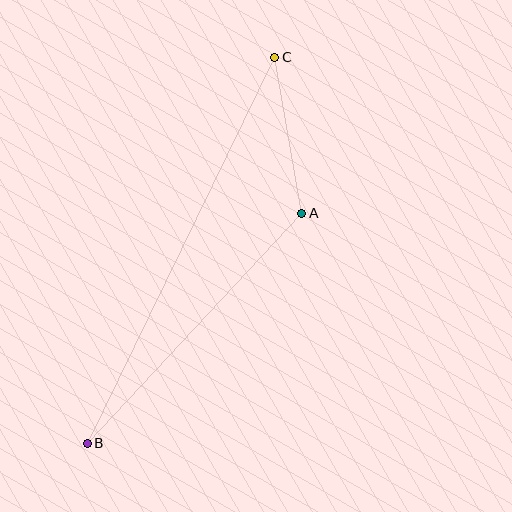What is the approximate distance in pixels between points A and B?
The distance between A and B is approximately 314 pixels.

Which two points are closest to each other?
Points A and C are closest to each other.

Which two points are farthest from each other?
Points B and C are farthest from each other.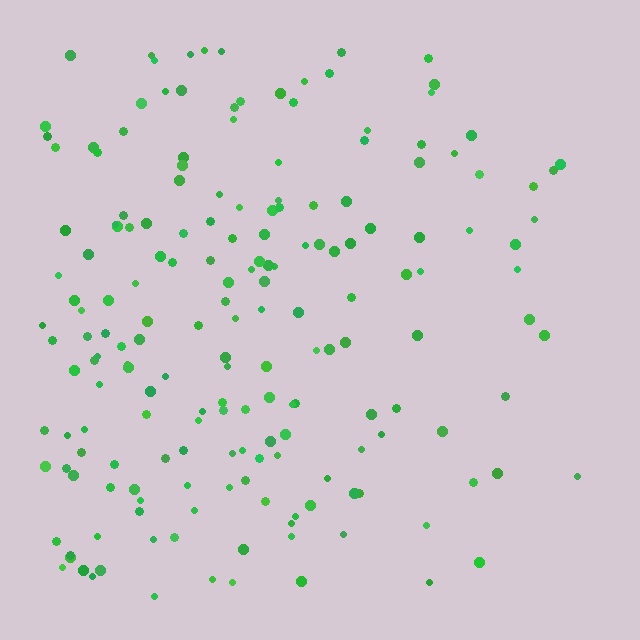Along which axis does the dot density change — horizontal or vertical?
Horizontal.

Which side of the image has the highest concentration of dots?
The left.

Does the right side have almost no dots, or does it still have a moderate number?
Still a moderate number, just noticeably fewer than the left.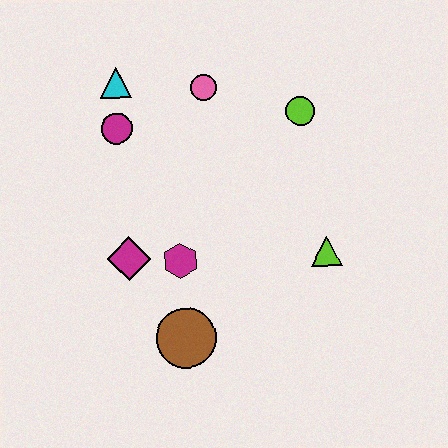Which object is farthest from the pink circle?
The brown circle is farthest from the pink circle.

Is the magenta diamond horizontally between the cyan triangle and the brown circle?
Yes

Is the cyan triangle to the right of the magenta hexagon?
No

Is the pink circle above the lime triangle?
Yes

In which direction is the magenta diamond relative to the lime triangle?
The magenta diamond is to the left of the lime triangle.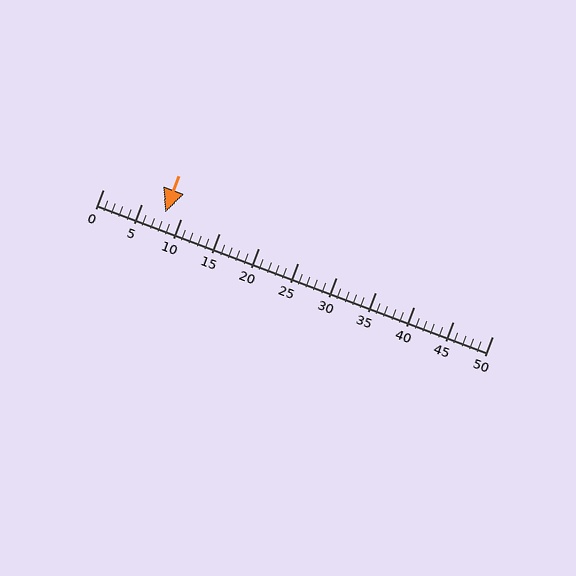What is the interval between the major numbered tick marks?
The major tick marks are spaced 5 units apart.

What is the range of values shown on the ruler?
The ruler shows values from 0 to 50.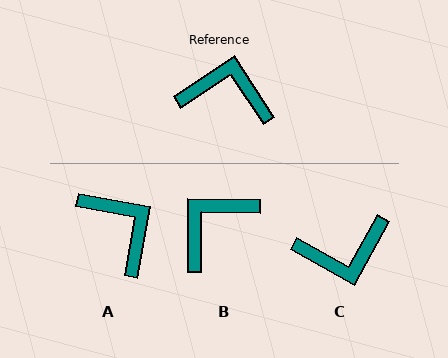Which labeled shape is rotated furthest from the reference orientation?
C, about 153 degrees away.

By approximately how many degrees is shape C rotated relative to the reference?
Approximately 153 degrees clockwise.